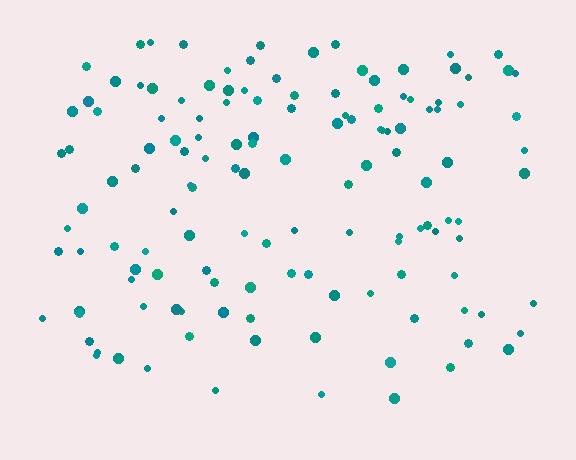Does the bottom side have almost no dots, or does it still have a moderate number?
Still a moderate number, just noticeably fewer than the top.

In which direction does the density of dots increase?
From bottom to top, with the top side densest.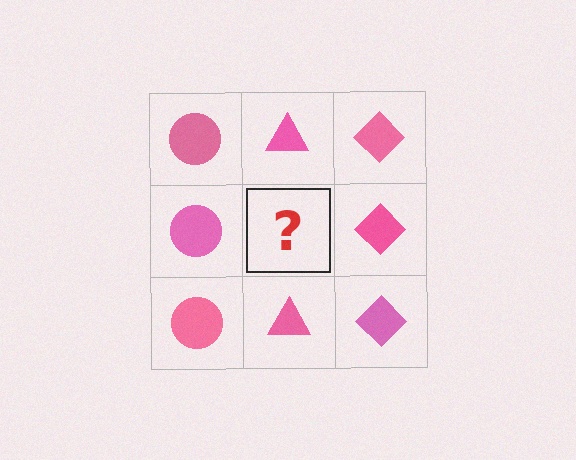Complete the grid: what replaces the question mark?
The question mark should be replaced with a pink triangle.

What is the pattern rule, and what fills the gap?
The rule is that each column has a consistent shape. The gap should be filled with a pink triangle.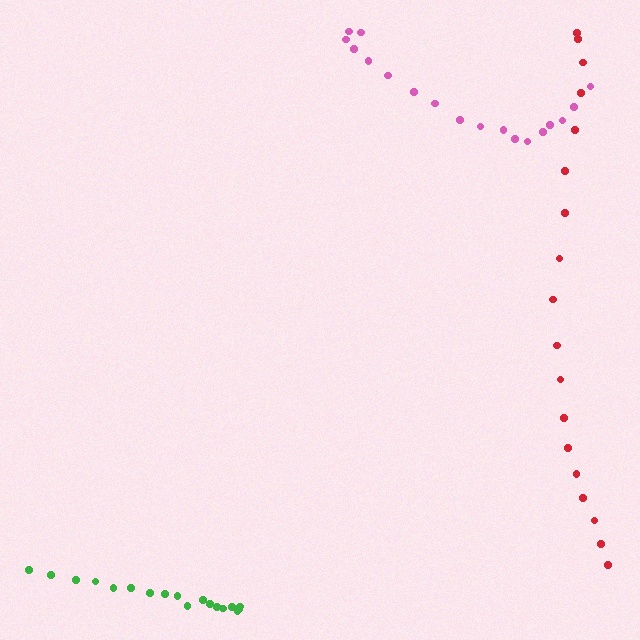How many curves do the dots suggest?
There are 3 distinct paths.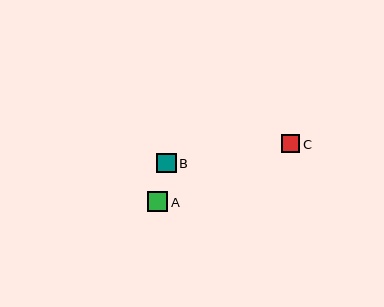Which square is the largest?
Square A is the largest with a size of approximately 20 pixels.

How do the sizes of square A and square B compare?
Square A and square B are approximately the same size.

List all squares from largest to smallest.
From largest to smallest: A, B, C.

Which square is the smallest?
Square C is the smallest with a size of approximately 18 pixels.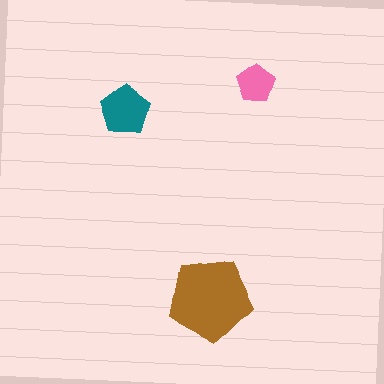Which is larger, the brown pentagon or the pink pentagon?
The brown one.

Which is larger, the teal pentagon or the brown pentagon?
The brown one.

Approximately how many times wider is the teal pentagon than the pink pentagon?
About 1.5 times wider.